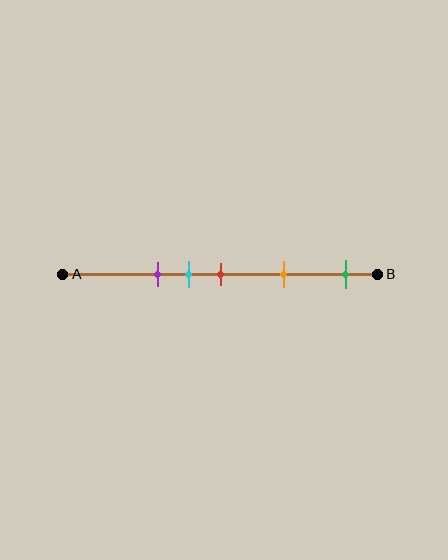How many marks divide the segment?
There are 5 marks dividing the segment.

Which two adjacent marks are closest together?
The cyan and red marks are the closest adjacent pair.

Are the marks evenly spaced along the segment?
No, the marks are not evenly spaced.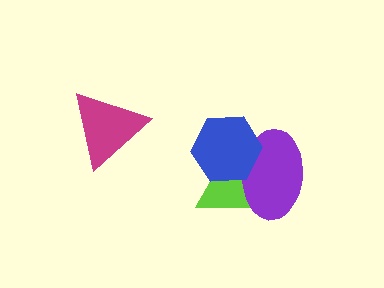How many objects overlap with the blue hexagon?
2 objects overlap with the blue hexagon.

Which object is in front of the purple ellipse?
The blue hexagon is in front of the purple ellipse.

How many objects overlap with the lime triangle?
2 objects overlap with the lime triangle.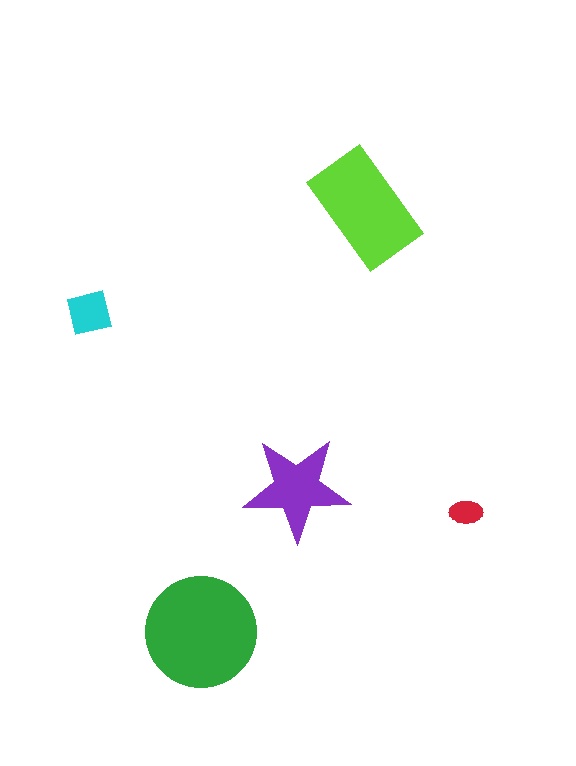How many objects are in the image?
There are 5 objects in the image.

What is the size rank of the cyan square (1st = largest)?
4th.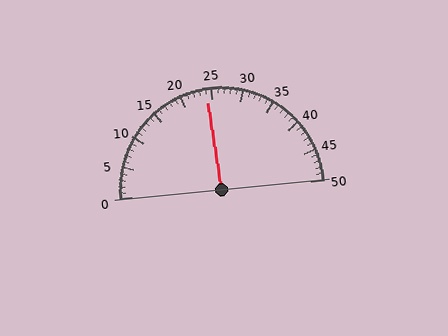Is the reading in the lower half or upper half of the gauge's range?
The reading is in the lower half of the range (0 to 50).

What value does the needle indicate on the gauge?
The needle indicates approximately 24.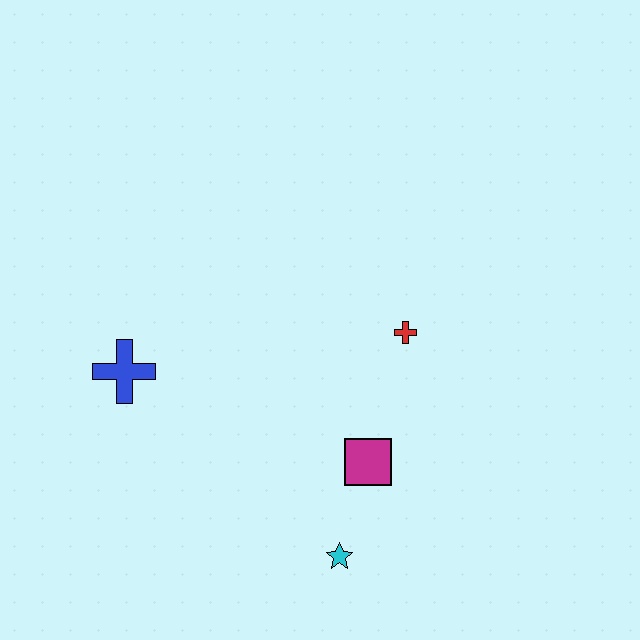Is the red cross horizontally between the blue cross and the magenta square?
No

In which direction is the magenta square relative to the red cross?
The magenta square is below the red cross.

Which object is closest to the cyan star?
The magenta square is closest to the cyan star.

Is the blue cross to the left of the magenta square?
Yes